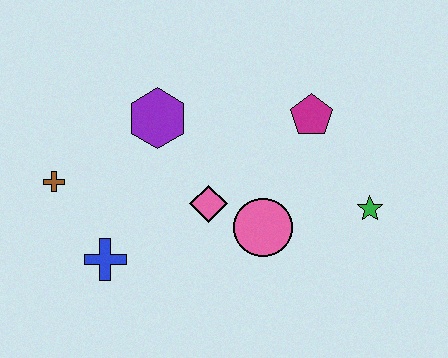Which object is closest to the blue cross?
The brown cross is closest to the blue cross.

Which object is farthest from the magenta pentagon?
The brown cross is farthest from the magenta pentagon.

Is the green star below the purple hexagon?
Yes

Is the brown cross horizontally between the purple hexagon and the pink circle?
No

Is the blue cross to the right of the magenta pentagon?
No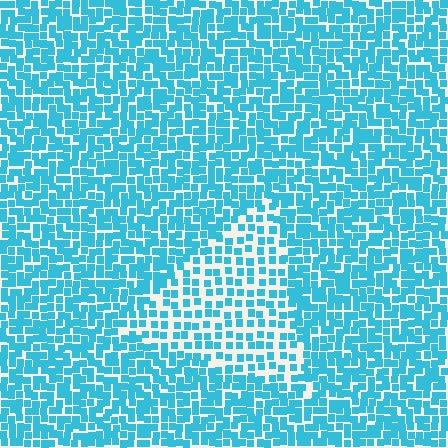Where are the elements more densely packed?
The elements are more densely packed outside the triangle boundary.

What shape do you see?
I see a triangle.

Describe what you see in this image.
The image contains small cyan elements arranged at two different densities. A triangle-shaped region is visible where the elements are less densely packed than the surrounding area.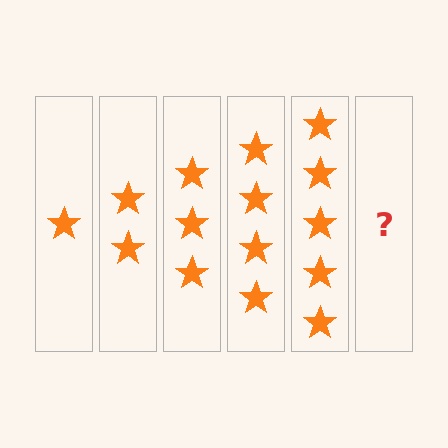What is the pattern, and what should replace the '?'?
The pattern is that each step adds one more star. The '?' should be 6 stars.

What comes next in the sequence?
The next element should be 6 stars.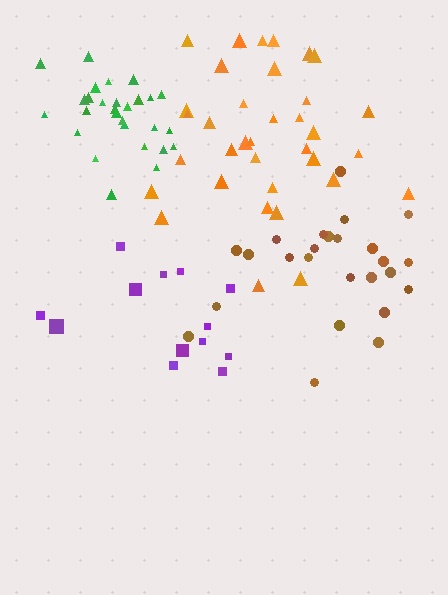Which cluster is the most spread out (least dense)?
Purple.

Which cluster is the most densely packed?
Green.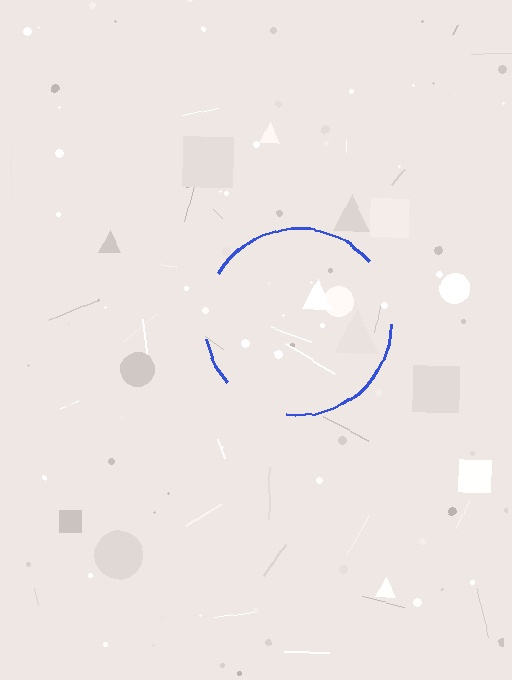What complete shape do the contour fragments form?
The contour fragments form a circle.